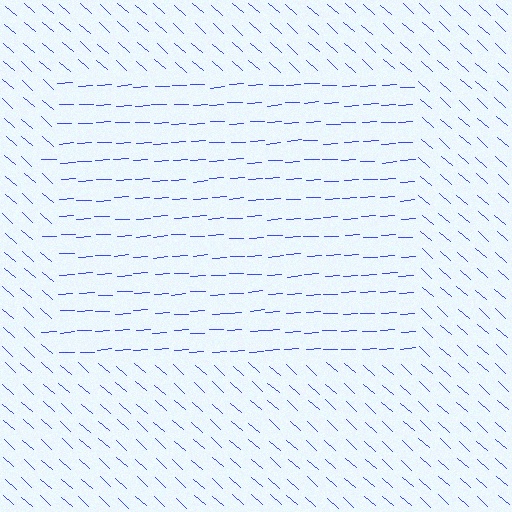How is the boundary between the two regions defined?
The boundary is defined purely by a change in line orientation (approximately 45 degrees difference). All lines are the same color and thickness.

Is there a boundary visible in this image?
Yes, there is a texture boundary formed by a change in line orientation.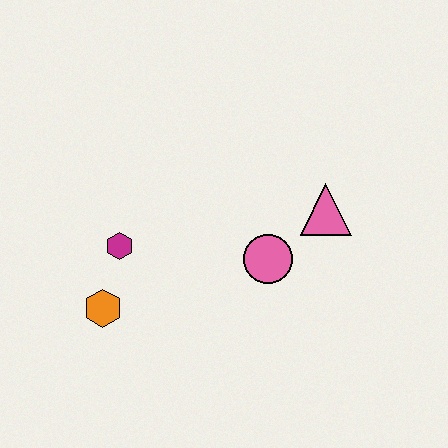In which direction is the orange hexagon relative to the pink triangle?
The orange hexagon is to the left of the pink triangle.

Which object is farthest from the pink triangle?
The orange hexagon is farthest from the pink triangle.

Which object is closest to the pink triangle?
The pink circle is closest to the pink triangle.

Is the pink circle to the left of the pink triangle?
Yes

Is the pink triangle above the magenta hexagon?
Yes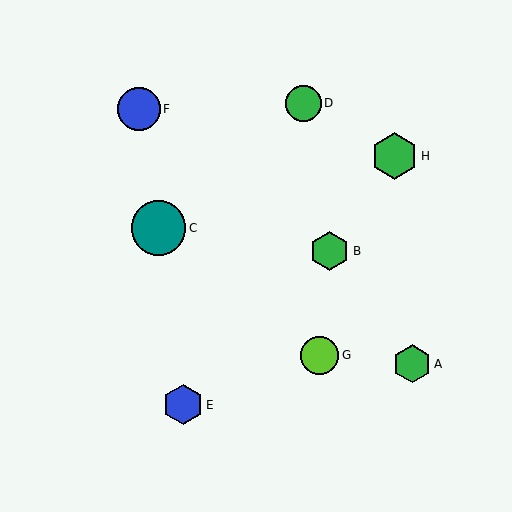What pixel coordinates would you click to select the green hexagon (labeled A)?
Click at (412, 364) to select the green hexagon A.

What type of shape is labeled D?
Shape D is a green circle.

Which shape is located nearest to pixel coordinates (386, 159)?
The green hexagon (labeled H) at (394, 156) is nearest to that location.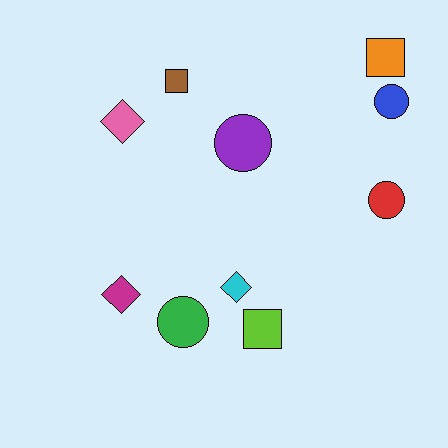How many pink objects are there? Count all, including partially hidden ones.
There is 1 pink object.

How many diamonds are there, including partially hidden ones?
There are 3 diamonds.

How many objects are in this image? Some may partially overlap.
There are 10 objects.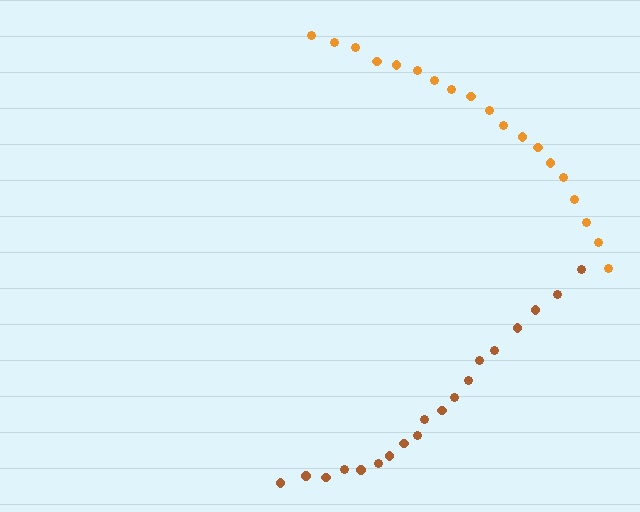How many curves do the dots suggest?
There are 2 distinct paths.